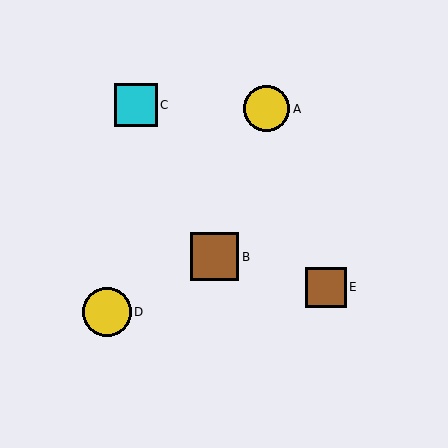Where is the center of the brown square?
The center of the brown square is at (326, 287).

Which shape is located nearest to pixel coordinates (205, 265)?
The brown square (labeled B) at (215, 257) is nearest to that location.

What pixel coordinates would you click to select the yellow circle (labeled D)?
Click at (107, 312) to select the yellow circle D.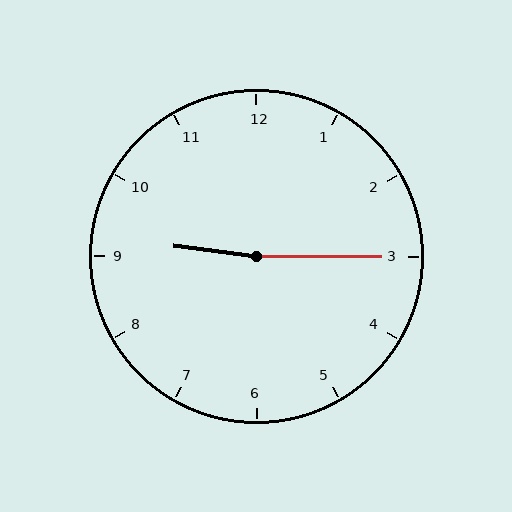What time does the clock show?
9:15.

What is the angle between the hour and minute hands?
Approximately 172 degrees.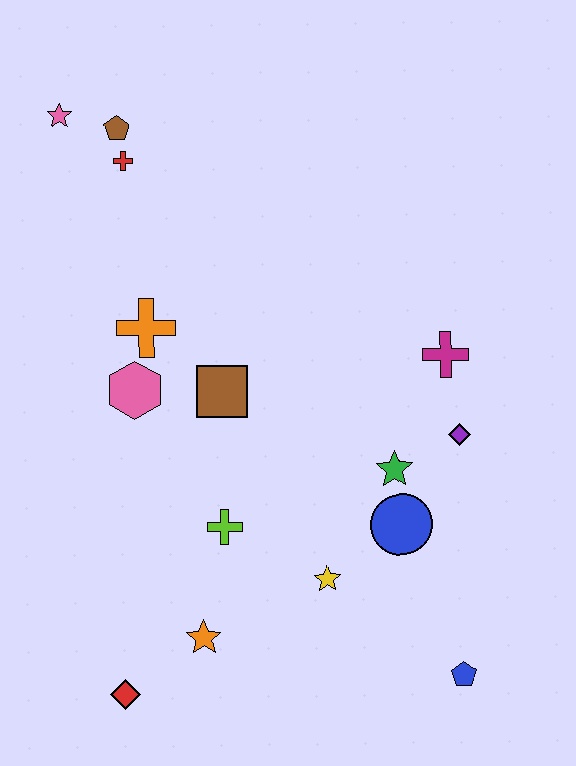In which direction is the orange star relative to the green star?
The orange star is to the left of the green star.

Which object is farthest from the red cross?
The blue pentagon is farthest from the red cross.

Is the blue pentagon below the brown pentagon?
Yes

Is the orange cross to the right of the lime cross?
No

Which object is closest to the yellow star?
The blue circle is closest to the yellow star.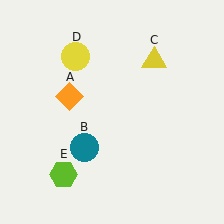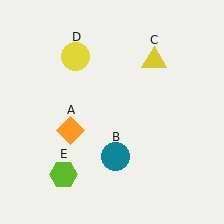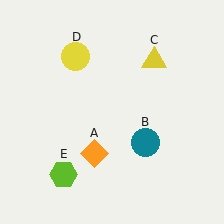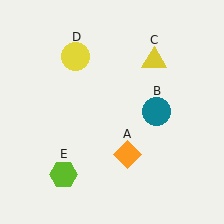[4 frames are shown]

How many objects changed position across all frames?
2 objects changed position: orange diamond (object A), teal circle (object B).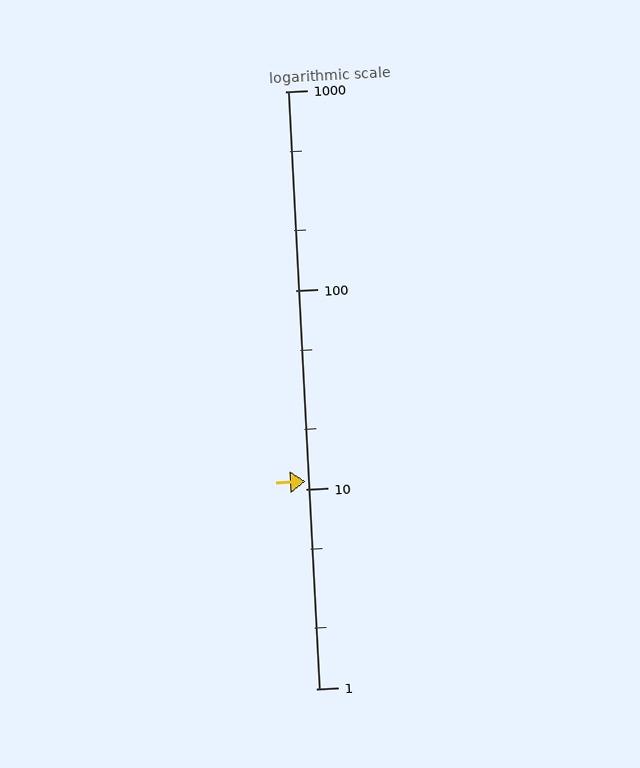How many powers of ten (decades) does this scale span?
The scale spans 3 decades, from 1 to 1000.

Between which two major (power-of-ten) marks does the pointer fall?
The pointer is between 10 and 100.